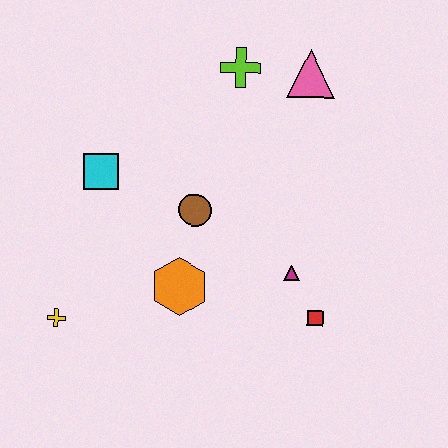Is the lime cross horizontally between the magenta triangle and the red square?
No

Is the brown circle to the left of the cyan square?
No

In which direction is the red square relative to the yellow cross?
The red square is to the right of the yellow cross.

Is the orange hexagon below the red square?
No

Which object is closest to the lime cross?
The pink triangle is closest to the lime cross.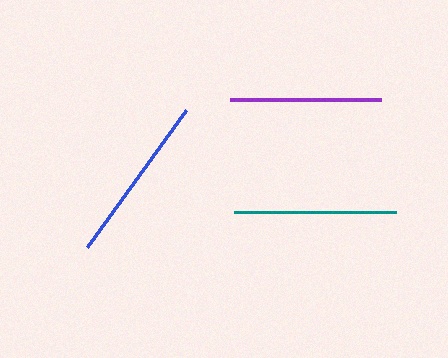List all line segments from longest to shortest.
From longest to shortest: blue, teal, purple.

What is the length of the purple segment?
The purple segment is approximately 151 pixels long.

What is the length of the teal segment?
The teal segment is approximately 161 pixels long.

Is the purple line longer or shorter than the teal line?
The teal line is longer than the purple line.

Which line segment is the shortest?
The purple line is the shortest at approximately 151 pixels.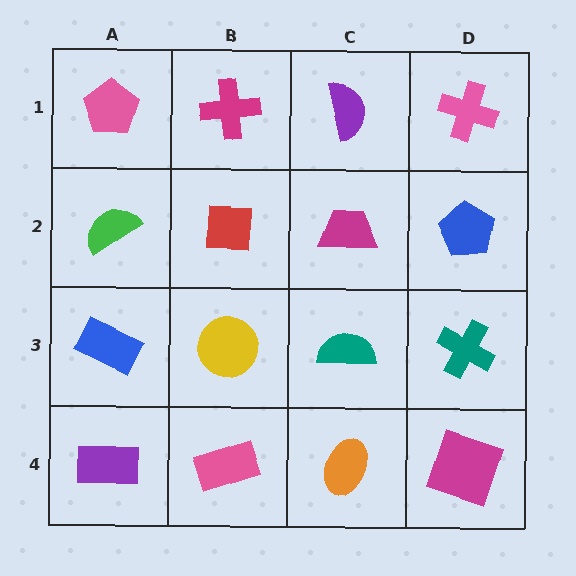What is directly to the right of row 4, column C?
A magenta square.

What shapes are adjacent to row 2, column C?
A purple semicircle (row 1, column C), a teal semicircle (row 3, column C), a red square (row 2, column B), a blue pentagon (row 2, column D).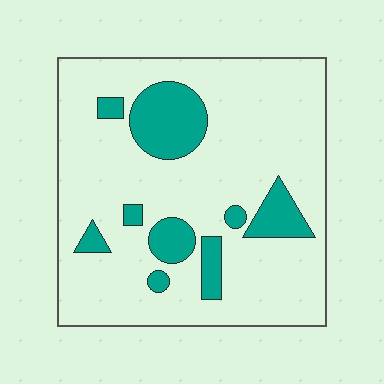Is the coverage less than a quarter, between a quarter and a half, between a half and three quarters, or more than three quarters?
Less than a quarter.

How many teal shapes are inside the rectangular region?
9.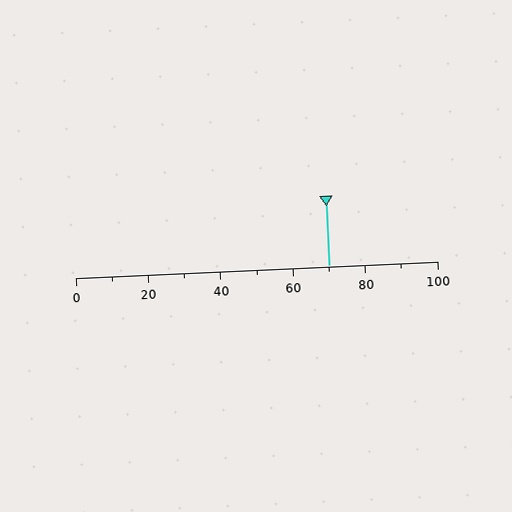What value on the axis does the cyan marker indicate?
The marker indicates approximately 70.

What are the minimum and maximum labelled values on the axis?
The axis runs from 0 to 100.